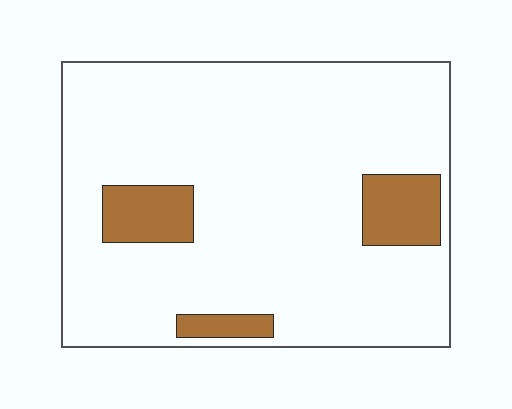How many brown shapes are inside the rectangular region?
3.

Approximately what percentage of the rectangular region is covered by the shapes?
Approximately 10%.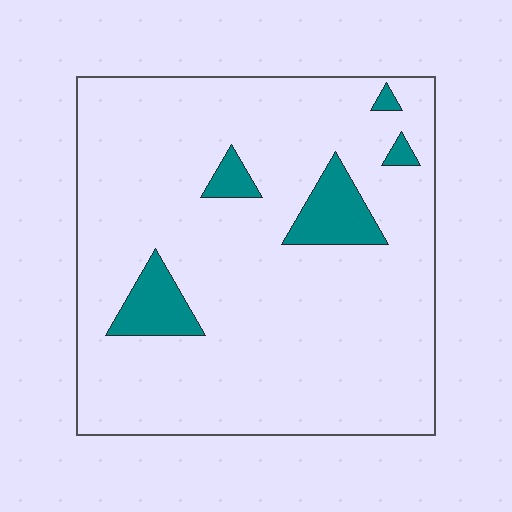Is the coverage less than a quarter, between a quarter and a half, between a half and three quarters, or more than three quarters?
Less than a quarter.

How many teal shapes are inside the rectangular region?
5.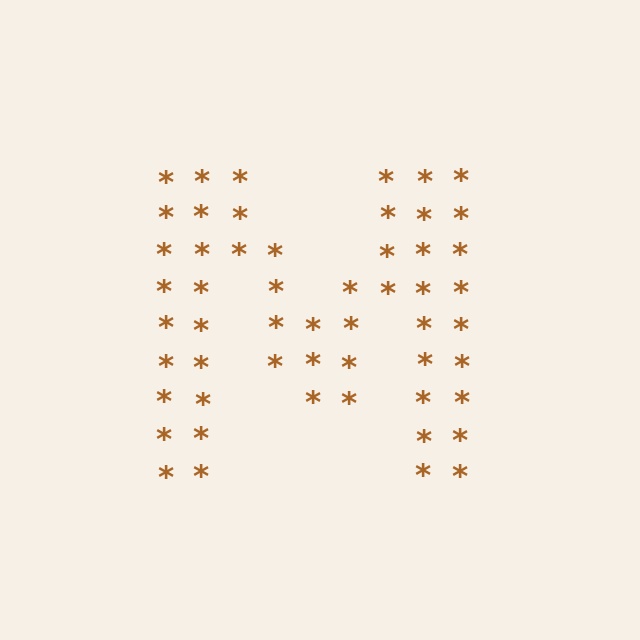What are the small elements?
The small elements are asterisks.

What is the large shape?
The large shape is the letter M.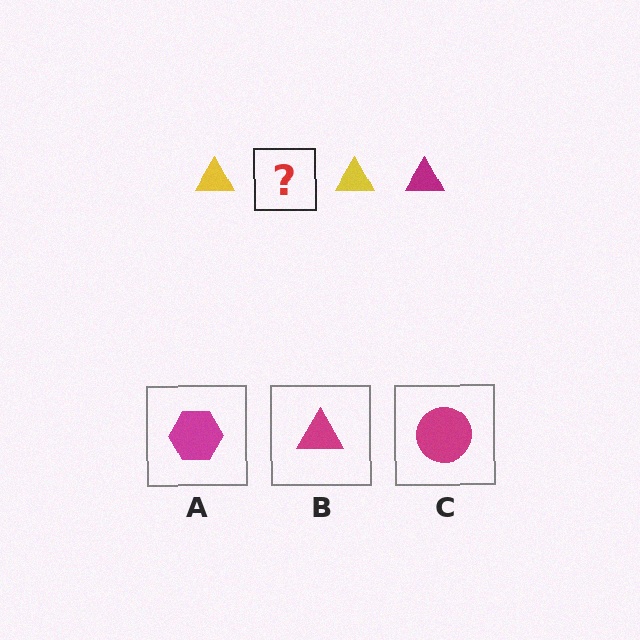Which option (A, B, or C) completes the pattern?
B.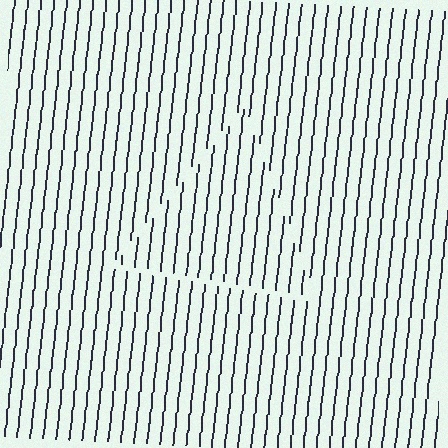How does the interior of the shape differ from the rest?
The interior of the shape contains the same grating, shifted by half a period — the contour is defined by the phase discontinuity where line-ends from the inner and outer gratings abut.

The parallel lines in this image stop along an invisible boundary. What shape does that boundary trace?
An illusory triangle. The interior of the shape contains the same grating, shifted by half a period — the contour is defined by the phase discontinuity where line-ends from the inner and outer gratings abut.